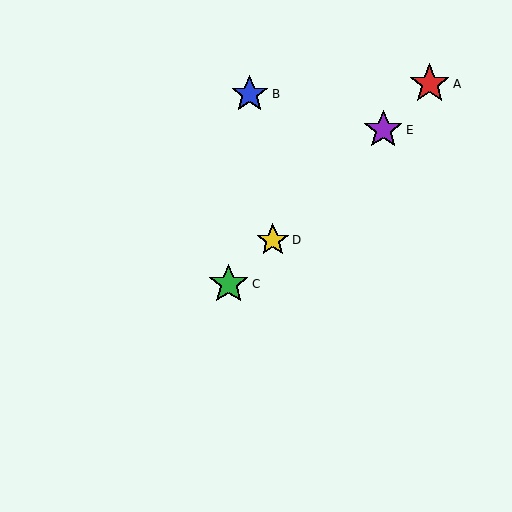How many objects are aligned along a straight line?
4 objects (A, C, D, E) are aligned along a straight line.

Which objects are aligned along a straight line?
Objects A, C, D, E are aligned along a straight line.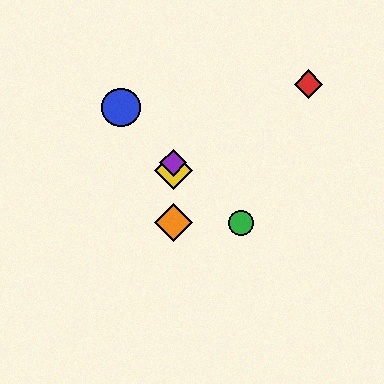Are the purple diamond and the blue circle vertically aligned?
No, the purple diamond is at x≈173 and the blue circle is at x≈121.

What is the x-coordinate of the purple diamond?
The purple diamond is at x≈173.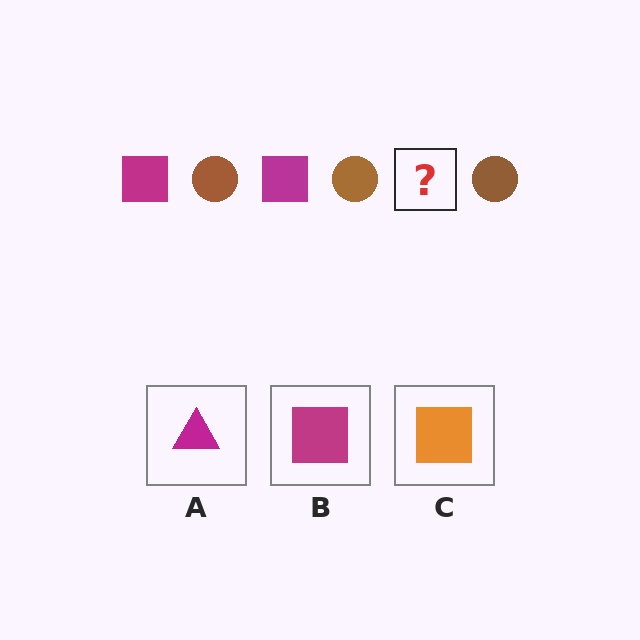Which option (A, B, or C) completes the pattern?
B.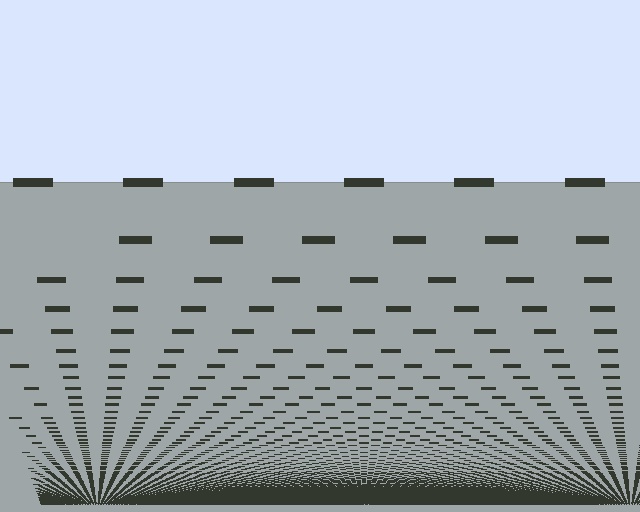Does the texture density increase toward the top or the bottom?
Density increases toward the bottom.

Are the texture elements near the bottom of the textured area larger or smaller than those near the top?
Smaller. The gradient is inverted — elements near the bottom are smaller and denser.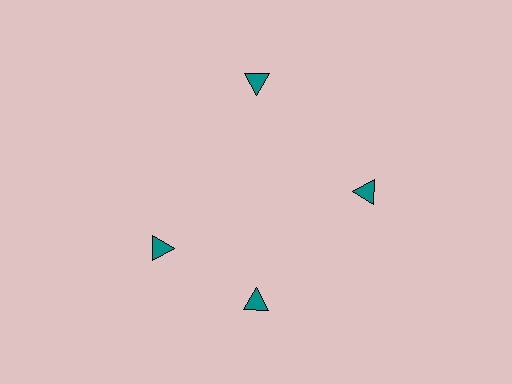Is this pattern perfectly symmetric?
No. The 4 teal triangles are arranged in a ring, but one element near the 9 o'clock position is rotated out of alignment along the ring, breaking the 4-fold rotational symmetry.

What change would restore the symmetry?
The symmetry would be restored by rotating it back into even spacing with its neighbors so that all 4 triangles sit at equal angles and equal distance from the center.